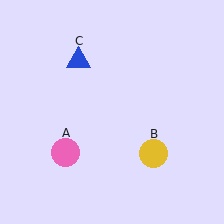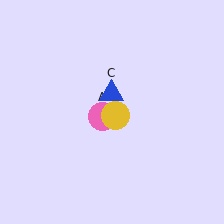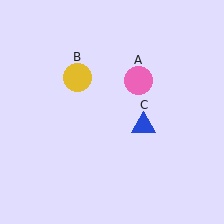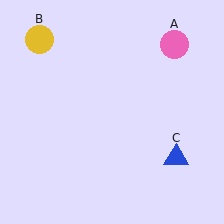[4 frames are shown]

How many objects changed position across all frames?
3 objects changed position: pink circle (object A), yellow circle (object B), blue triangle (object C).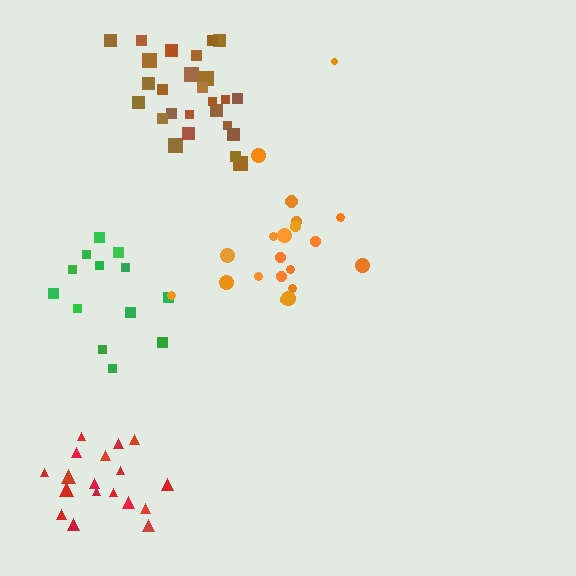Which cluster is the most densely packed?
Brown.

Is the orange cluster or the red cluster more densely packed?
Red.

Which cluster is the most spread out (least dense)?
Orange.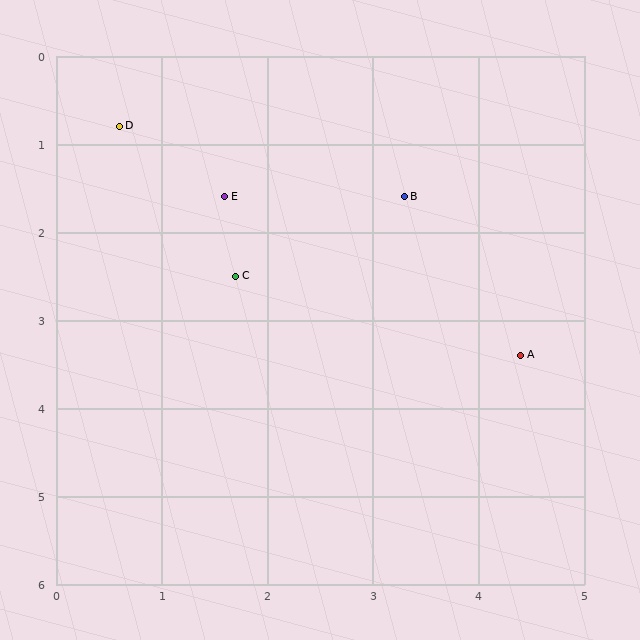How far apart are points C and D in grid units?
Points C and D are about 2.0 grid units apart.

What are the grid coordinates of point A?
Point A is at approximately (4.4, 3.4).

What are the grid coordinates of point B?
Point B is at approximately (3.3, 1.6).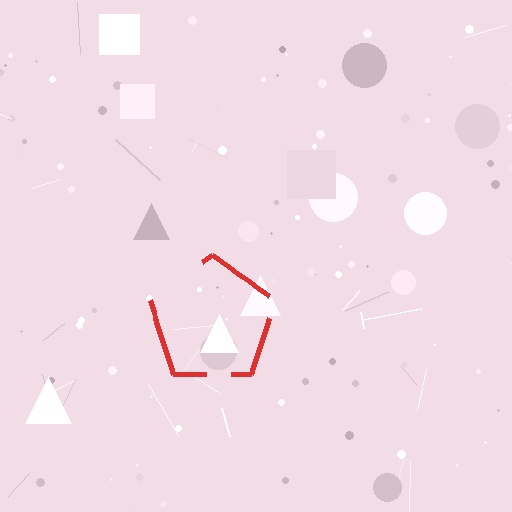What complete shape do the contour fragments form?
The contour fragments form a pentagon.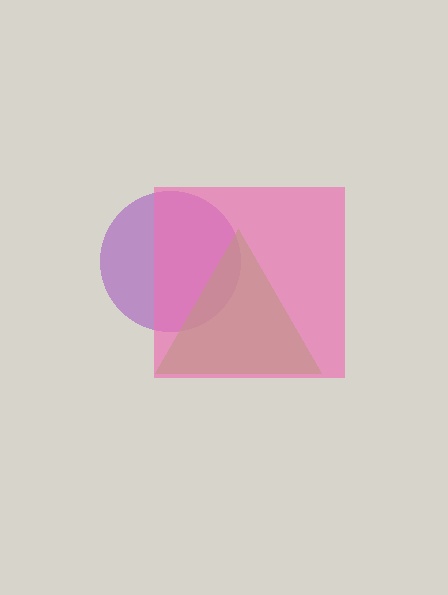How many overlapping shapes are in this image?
There are 3 overlapping shapes in the image.